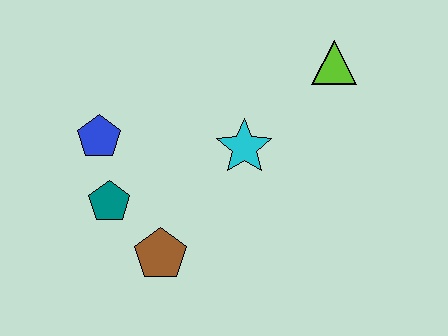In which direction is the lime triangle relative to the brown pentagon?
The lime triangle is above the brown pentagon.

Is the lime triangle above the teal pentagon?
Yes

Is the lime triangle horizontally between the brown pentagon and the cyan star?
No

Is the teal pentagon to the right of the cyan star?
No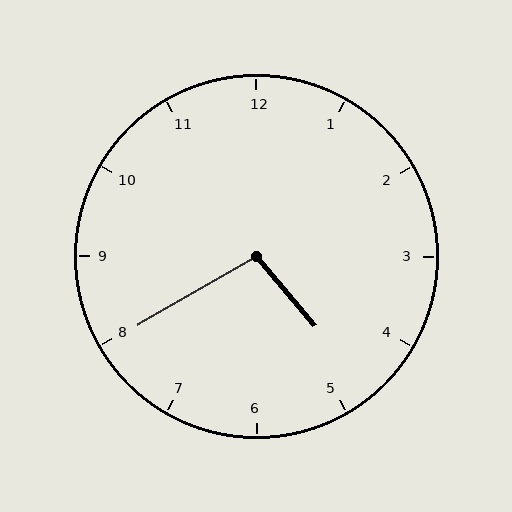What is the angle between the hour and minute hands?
Approximately 100 degrees.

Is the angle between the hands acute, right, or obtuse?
It is obtuse.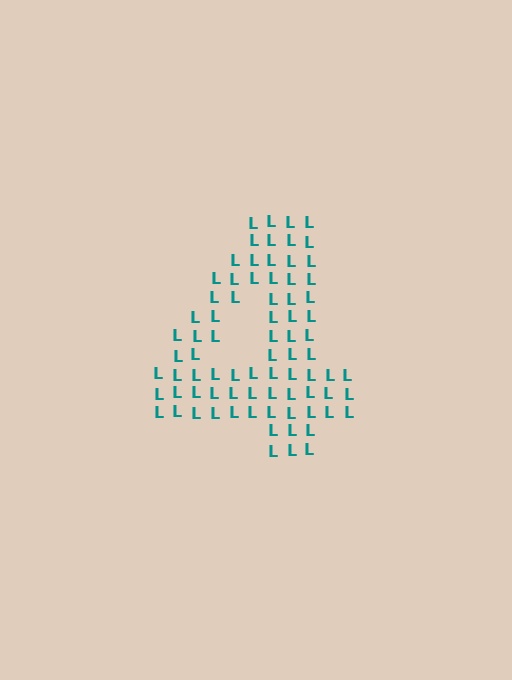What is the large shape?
The large shape is the digit 4.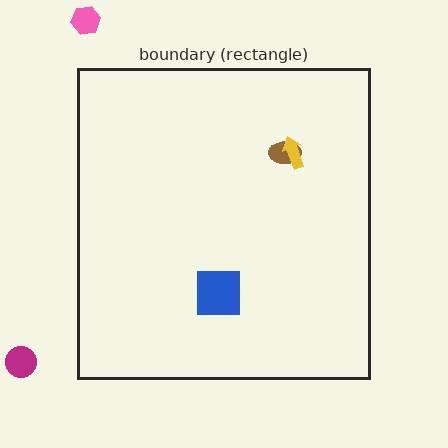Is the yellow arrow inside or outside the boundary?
Inside.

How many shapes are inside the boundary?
3 inside, 2 outside.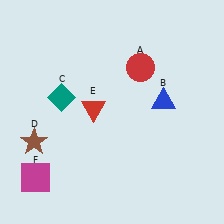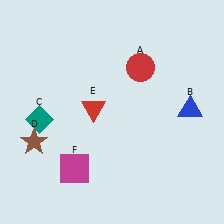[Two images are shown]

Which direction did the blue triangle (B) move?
The blue triangle (B) moved right.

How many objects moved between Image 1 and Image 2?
3 objects moved between the two images.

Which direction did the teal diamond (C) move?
The teal diamond (C) moved left.